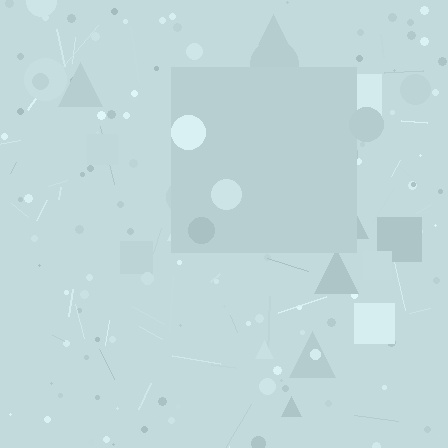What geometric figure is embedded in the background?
A square is embedded in the background.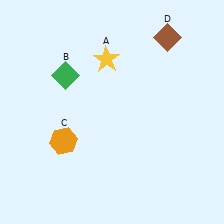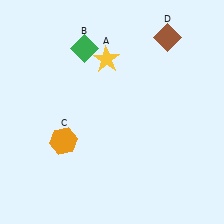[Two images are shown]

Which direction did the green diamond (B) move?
The green diamond (B) moved up.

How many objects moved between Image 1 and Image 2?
1 object moved between the two images.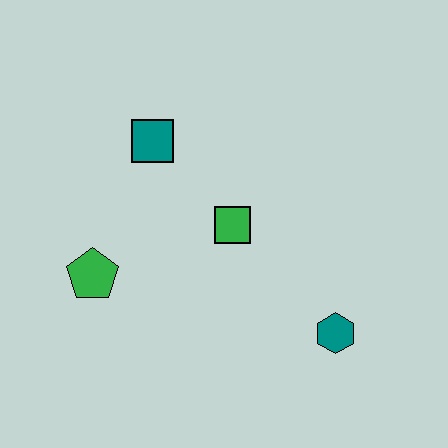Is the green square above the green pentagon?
Yes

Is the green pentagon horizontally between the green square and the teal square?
No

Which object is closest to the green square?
The teal square is closest to the green square.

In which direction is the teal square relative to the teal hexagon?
The teal square is above the teal hexagon.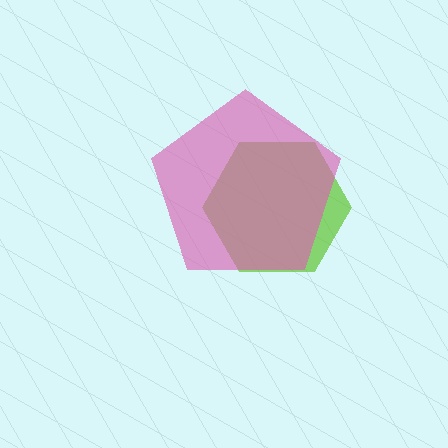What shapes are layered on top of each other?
The layered shapes are: a lime hexagon, a pink pentagon.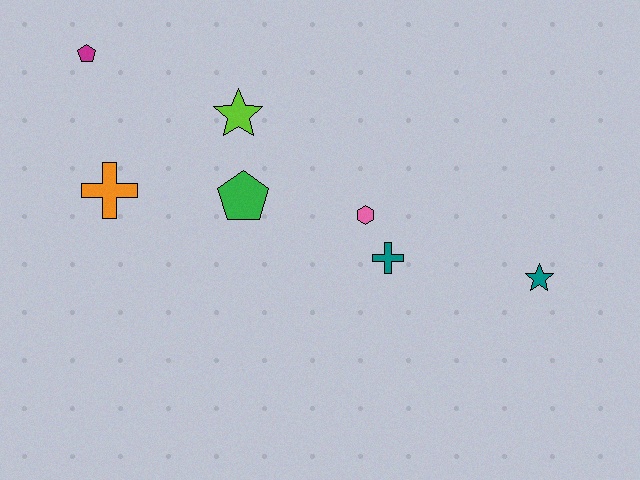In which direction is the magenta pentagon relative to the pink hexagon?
The magenta pentagon is to the left of the pink hexagon.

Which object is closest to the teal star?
The teal cross is closest to the teal star.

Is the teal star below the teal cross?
Yes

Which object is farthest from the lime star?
The teal star is farthest from the lime star.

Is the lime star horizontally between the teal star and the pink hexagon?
No